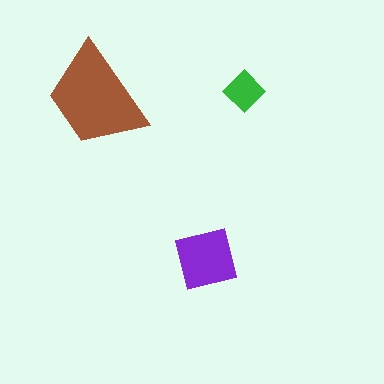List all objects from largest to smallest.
The brown trapezoid, the purple square, the green diamond.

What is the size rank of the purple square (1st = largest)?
2nd.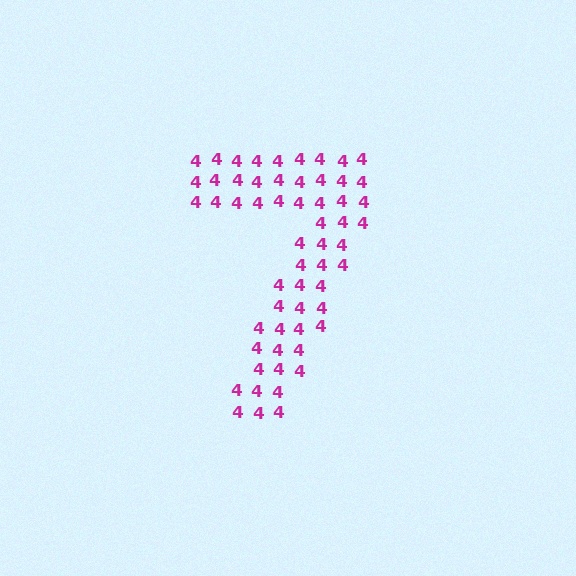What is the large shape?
The large shape is the digit 7.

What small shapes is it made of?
It is made of small digit 4's.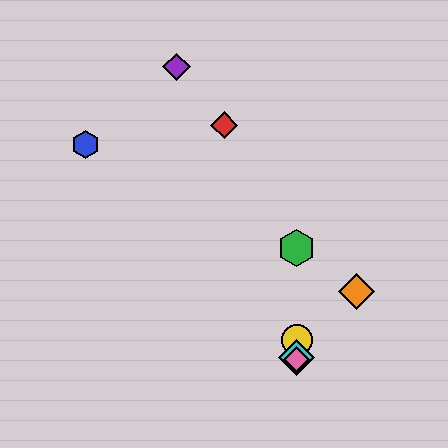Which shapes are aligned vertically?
The green hexagon, the yellow circle, the cyan diamond, the pink diamond are aligned vertically.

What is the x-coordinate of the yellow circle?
The yellow circle is at x≈297.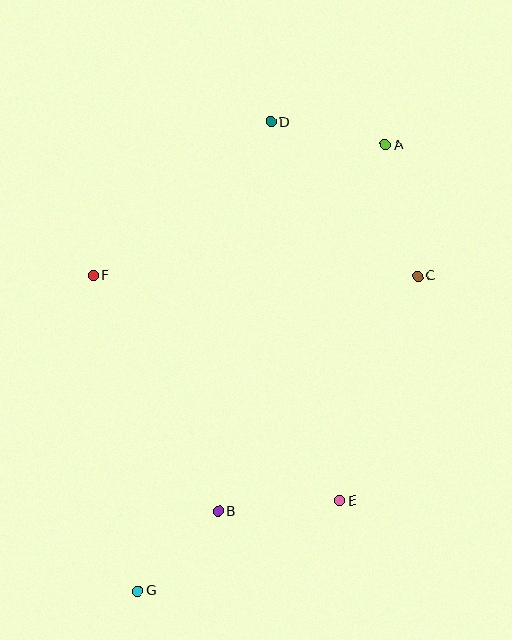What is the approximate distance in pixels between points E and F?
The distance between E and F is approximately 333 pixels.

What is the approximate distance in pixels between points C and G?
The distance between C and G is approximately 421 pixels.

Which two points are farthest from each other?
Points A and G are farthest from each other.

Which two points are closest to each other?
Points B and G are closest to each other.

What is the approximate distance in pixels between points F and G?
The distance between F and G is approximately 318 pixels.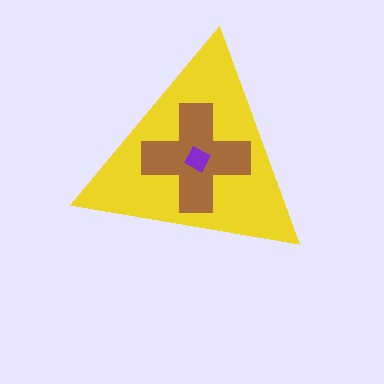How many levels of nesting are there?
3.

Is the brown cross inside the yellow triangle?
Yes.